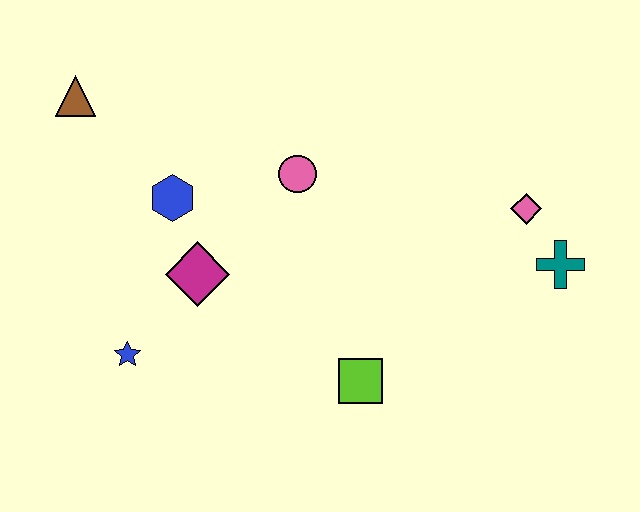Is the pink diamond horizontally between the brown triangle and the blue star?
No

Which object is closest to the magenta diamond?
The blue hexagon is closest to the magenta diamond.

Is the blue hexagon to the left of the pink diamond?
Yes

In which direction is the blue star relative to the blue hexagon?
The blue star is below the blue hexagon.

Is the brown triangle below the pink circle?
No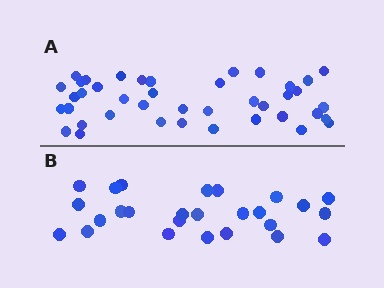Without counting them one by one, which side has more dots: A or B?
Region A (the top region) has more dots.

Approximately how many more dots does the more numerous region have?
Region A has approximately 15 more dots than region B.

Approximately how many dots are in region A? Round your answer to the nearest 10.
About 40 dots. (The exact count is 41, which rounds to 40.)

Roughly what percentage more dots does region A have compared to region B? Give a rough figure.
About 60% more.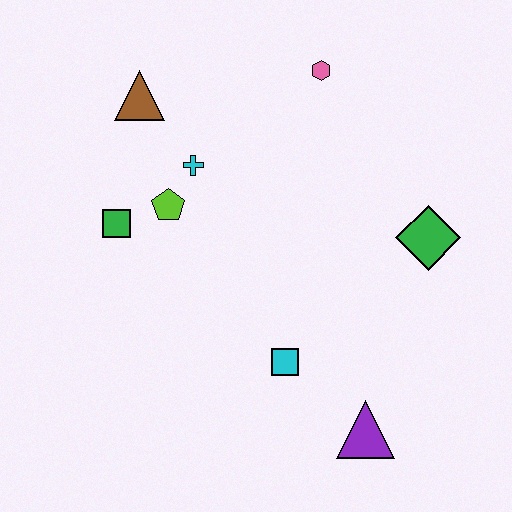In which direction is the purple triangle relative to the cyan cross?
The purple triangle is below the cyan cross.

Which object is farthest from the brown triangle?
The purple triangle is farthest from the brown triangle.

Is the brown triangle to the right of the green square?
Yes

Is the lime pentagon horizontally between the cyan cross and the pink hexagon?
No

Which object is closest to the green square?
The lime pentagon is closest to the green square.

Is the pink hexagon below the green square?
No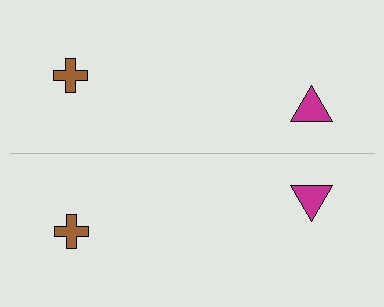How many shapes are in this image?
There are 4 shapes in this image.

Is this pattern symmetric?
Yes, this pattern has bilateral (reflection) symmetry.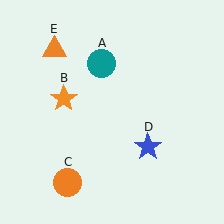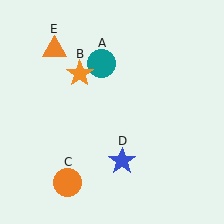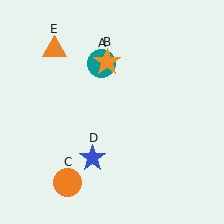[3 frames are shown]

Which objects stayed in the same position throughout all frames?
Teal circle (object A) and orange circle (object C) and orange triangle (object E) remained stationary.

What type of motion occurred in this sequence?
The orange star (object B), blue star (object D) rotated clockwise around the center of the scene.